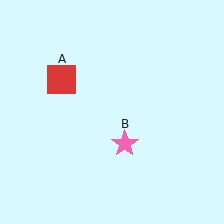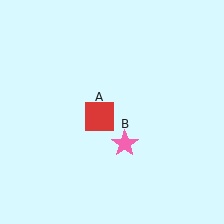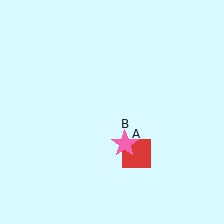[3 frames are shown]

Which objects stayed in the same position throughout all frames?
Pink star (object B) remained stationary.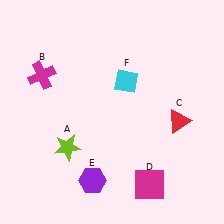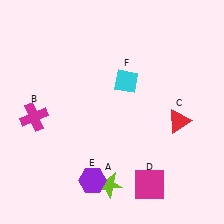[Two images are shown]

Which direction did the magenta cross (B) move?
The magenta cross (B) moved down.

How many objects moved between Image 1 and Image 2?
2 objects moved between the two images.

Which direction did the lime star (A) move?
The lime star (A) moved right.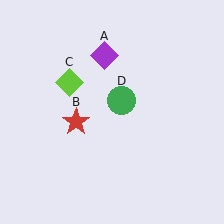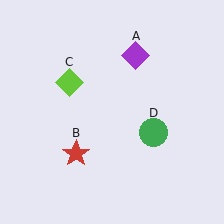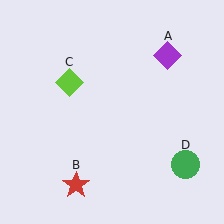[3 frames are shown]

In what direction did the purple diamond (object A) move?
The purple diamond (object A) moved right.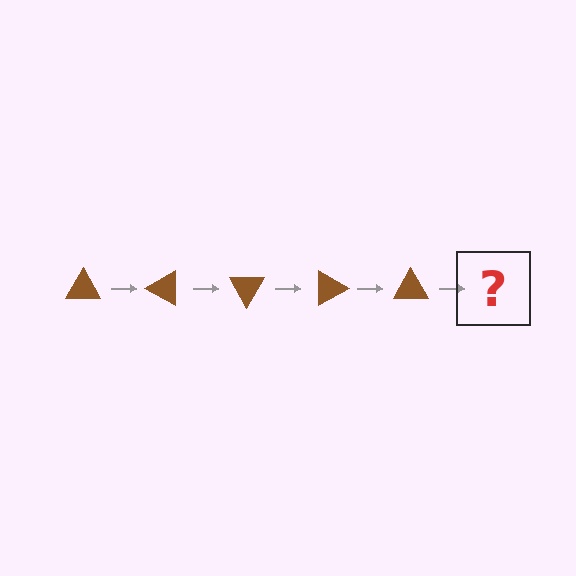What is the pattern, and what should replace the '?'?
The pattern is that the triangle rotates 30 degrees each step. The '?' should be a brown triangle rotated 150 degrees.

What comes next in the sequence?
The next element should be a brown triangle rotated 150 degrees.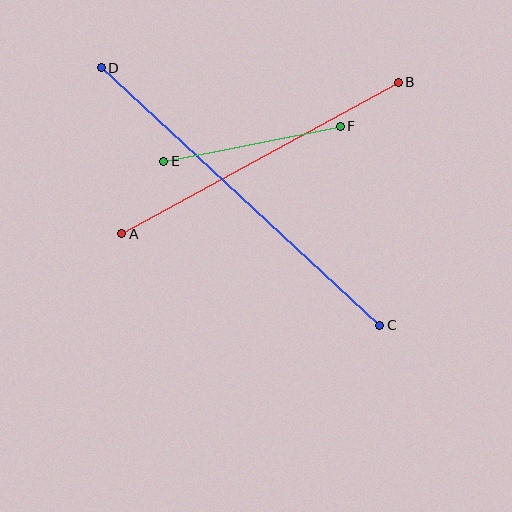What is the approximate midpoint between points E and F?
The midpoint is at approximately (252, 144) pixels.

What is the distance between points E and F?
The distance is approximately 180 pixels.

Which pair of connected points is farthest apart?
Points C and D are farthest apart.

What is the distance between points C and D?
The distance is approximately 379 pixels.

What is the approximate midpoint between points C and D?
The midpoint is at approximately (240, 197) pixels.